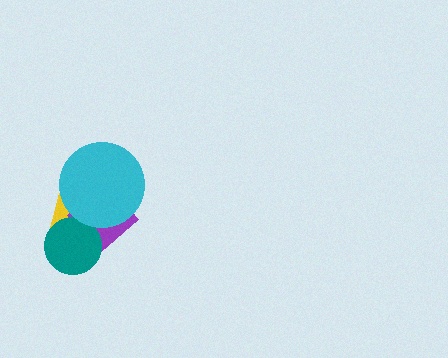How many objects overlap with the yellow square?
3 objects overlap with the yellow square.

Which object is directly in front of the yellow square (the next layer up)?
The purple diamond is directly in front of the yellow square.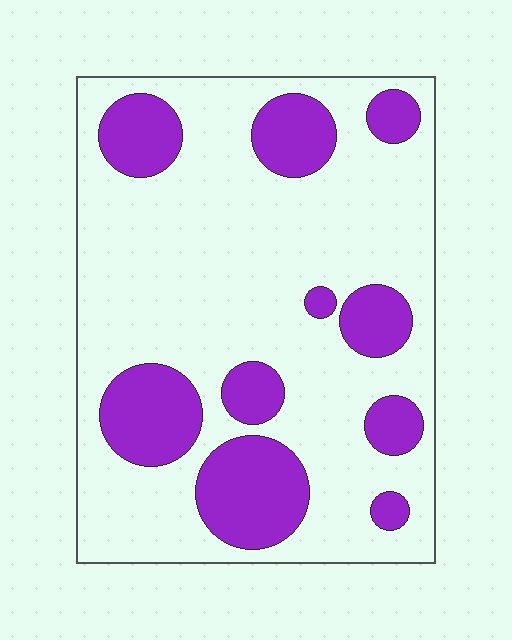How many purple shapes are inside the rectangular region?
10.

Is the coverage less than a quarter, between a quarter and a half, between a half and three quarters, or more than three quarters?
Between a quarter and a half.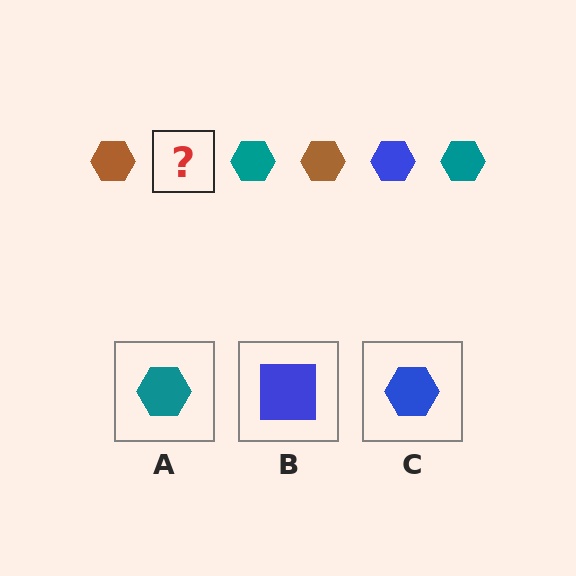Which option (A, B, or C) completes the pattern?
C.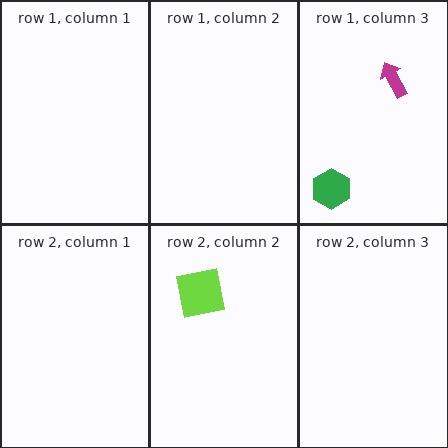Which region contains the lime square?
The row 2, column 2 region.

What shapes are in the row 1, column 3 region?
The magenta arrow, the green hexagon.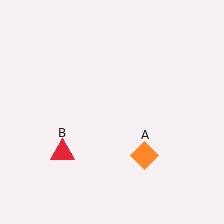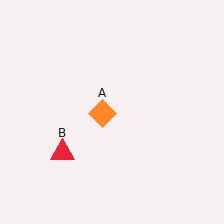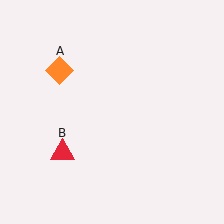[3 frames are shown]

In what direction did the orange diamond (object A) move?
The orange diamond (object A) moved up and to the left.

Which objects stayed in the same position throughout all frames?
Red triangle (object B) remained stationary.